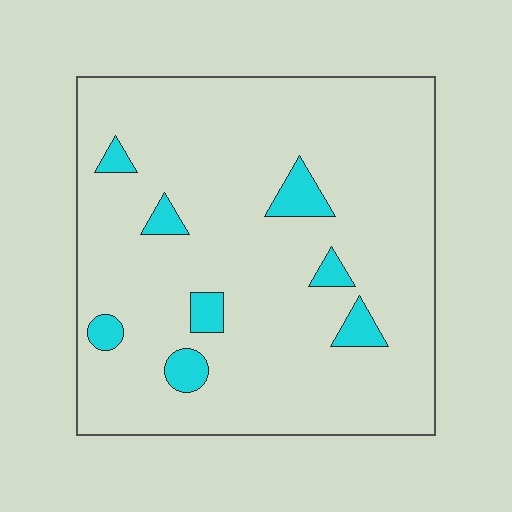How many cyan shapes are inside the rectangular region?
8.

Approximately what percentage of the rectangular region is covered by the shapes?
Approximately 10%.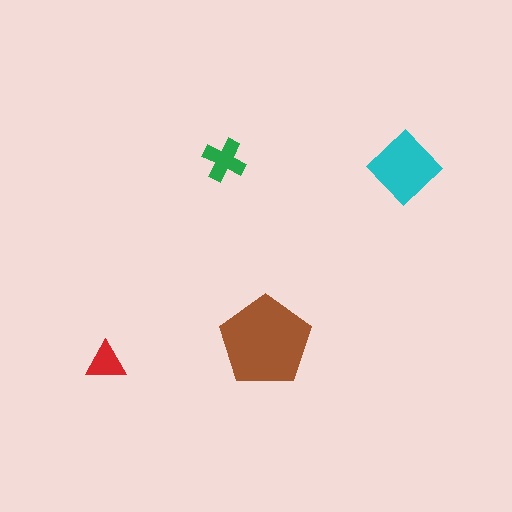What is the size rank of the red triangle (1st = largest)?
4th.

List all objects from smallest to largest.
The red triangle, the green cross, the cyan diamond, the brown pentagon.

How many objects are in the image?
There are 4 objects in the image.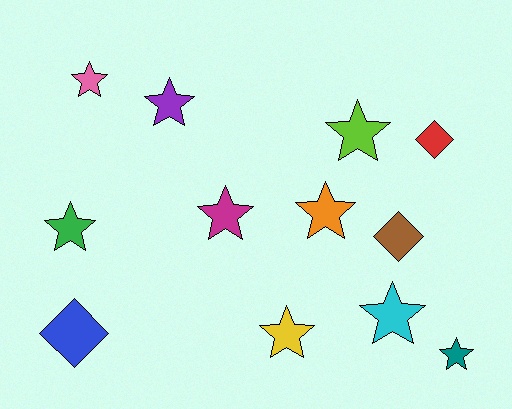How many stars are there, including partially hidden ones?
There are 9 stars.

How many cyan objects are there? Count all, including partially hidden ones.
There is 1 cyan object.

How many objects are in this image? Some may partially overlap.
There are 12 objects.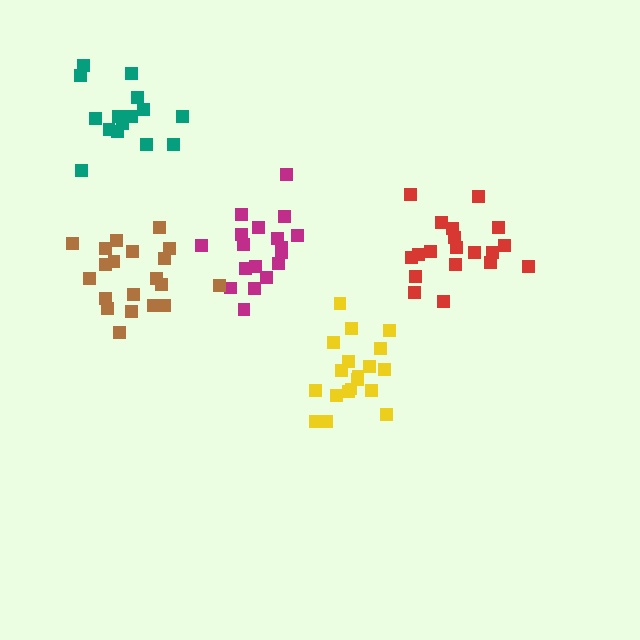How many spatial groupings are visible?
There are 5 spatial groupings.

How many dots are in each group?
Group 1: 18 dots, Group 2: 20 dots, Group 3: 19 dots, Group 4: 19 dots, Group 5: 15 dots (91 total).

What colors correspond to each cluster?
The clusters are colored: magenta, brown, red, yellow, teal.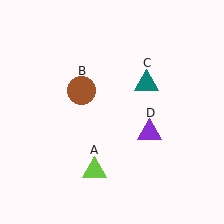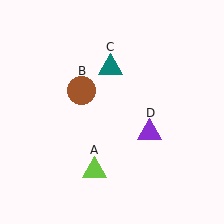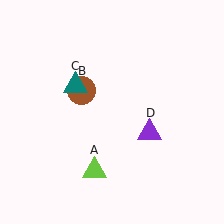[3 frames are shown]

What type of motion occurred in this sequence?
The teal triangle (object C) rotated counterclockwise around the center of the scene.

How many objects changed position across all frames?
1 object changed position: teal triangle (object C).